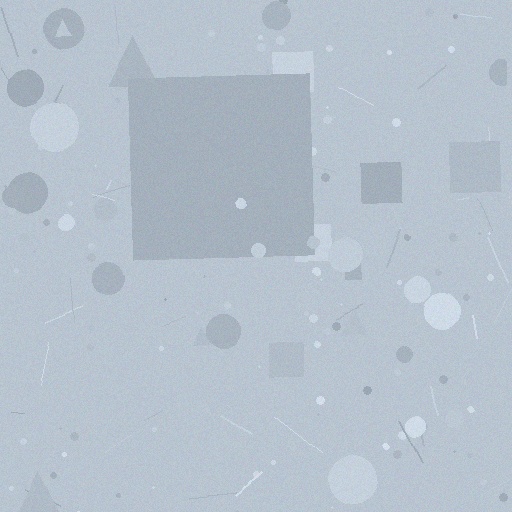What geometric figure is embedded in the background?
A square is embedded in the background.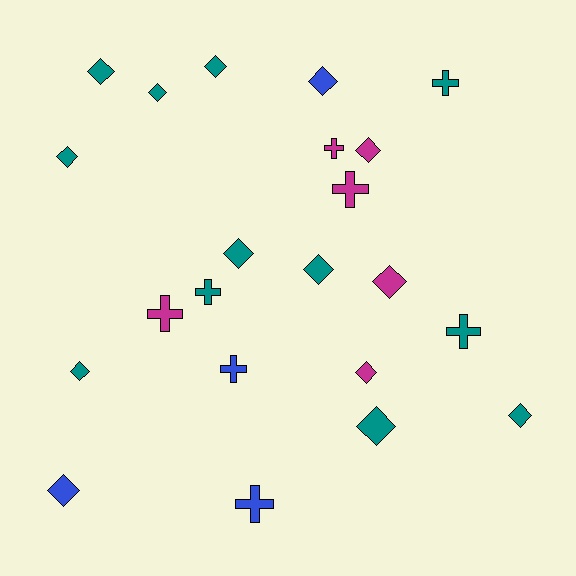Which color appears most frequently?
Teal, with 12 objects.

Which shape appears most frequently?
Diamond, with 14 objects.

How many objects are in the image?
There are 22 objects.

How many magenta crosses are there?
There are 3 magenta crosses.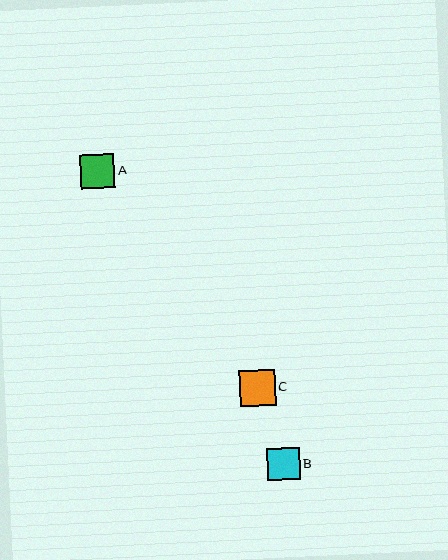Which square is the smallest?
Square B is the smallest with a size of approximately 33 pixels.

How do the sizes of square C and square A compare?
Square C and square A are approximately the same size.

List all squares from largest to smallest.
From largest to smallest: C, A, B.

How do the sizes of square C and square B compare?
Square C and square B are approximately the same size.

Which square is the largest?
Square C is the largest with a size of approximately 36 pixels.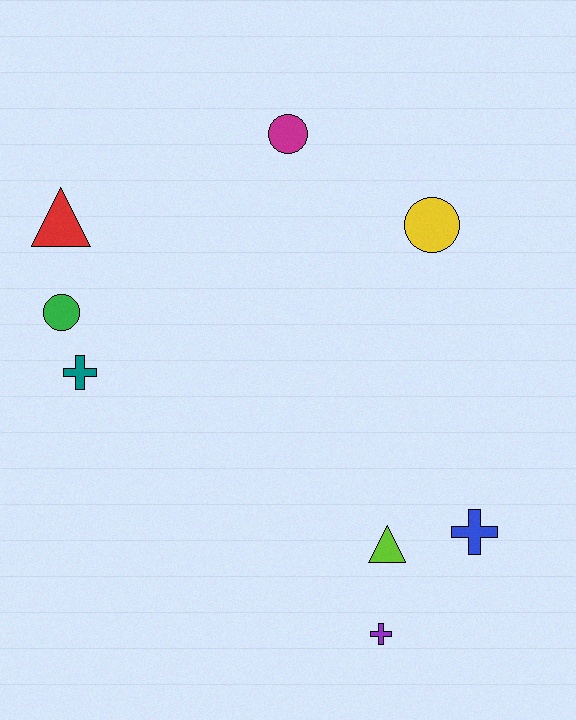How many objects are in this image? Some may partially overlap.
There are 8 objects.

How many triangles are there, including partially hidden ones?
There are 2 triangles.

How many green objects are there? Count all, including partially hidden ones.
There is 1 green object.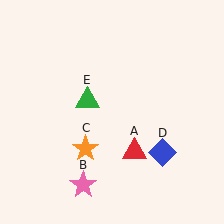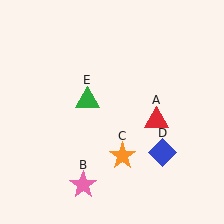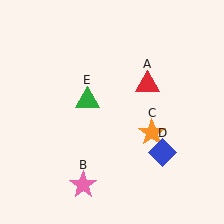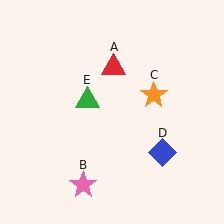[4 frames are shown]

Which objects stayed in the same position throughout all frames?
Pink star (object B) and blue diamond (object D) and green triangle (object E) remained stationary.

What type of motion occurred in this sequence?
The red triangle (object A), orange star (object C) rotated counterclockwise around the center of the scene.